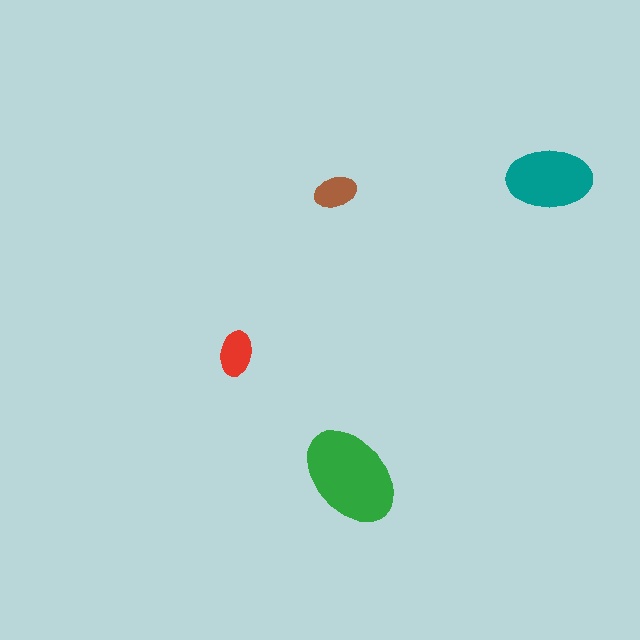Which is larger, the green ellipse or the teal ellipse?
The green one.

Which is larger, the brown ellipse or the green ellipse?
The green one.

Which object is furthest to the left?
The red ellipse is leftmost.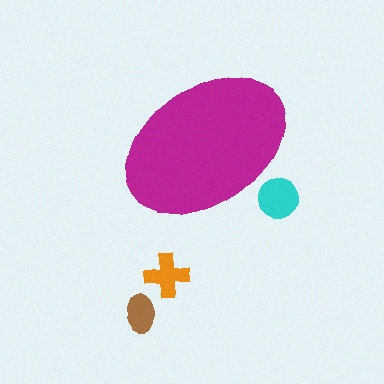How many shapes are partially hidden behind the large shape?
1 shape is partially hidden.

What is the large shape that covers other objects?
A magenta ellipse.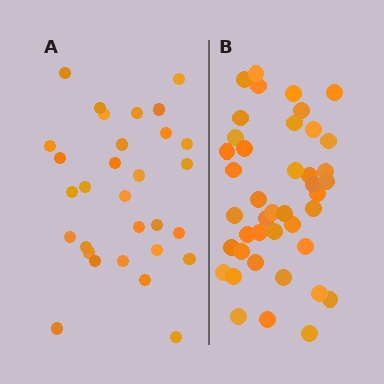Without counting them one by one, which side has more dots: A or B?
Region B (the right region) has more dots.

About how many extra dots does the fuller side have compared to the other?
Region B has roughly 12 or so more dots than region A.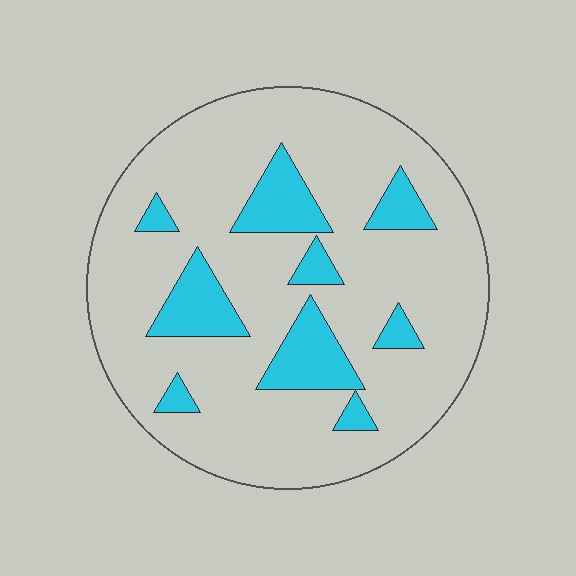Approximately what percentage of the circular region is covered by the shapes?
Approximately 20%.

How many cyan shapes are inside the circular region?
9.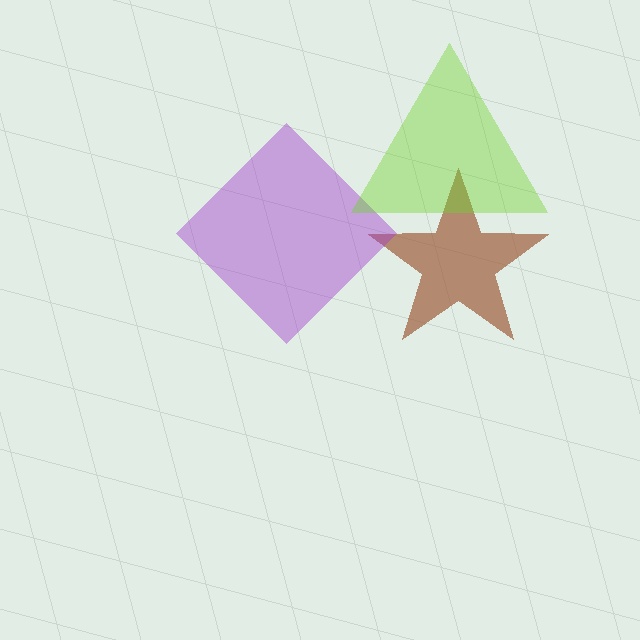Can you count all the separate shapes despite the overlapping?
Yes, there are 3 separate shapes.